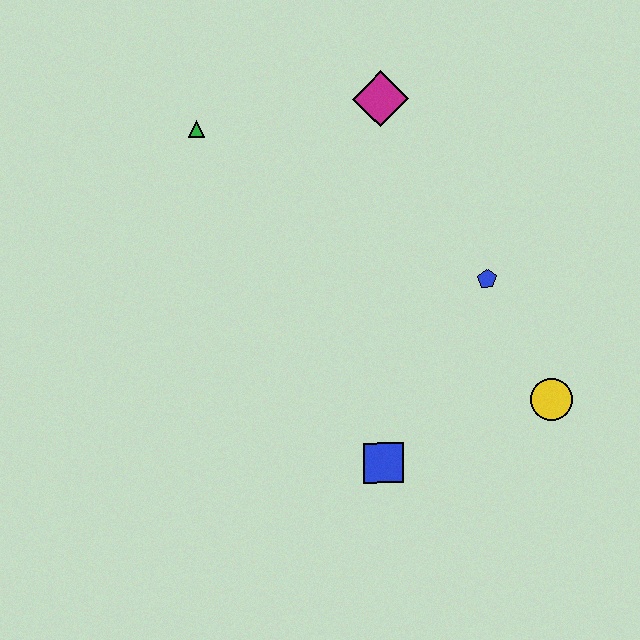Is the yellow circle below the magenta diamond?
Yes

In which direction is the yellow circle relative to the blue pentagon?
The yellow circle is below the blue pentagon.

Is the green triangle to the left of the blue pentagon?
Yes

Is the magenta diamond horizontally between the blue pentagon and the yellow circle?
No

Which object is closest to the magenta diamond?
The green triangle is closest to the magenta diamond.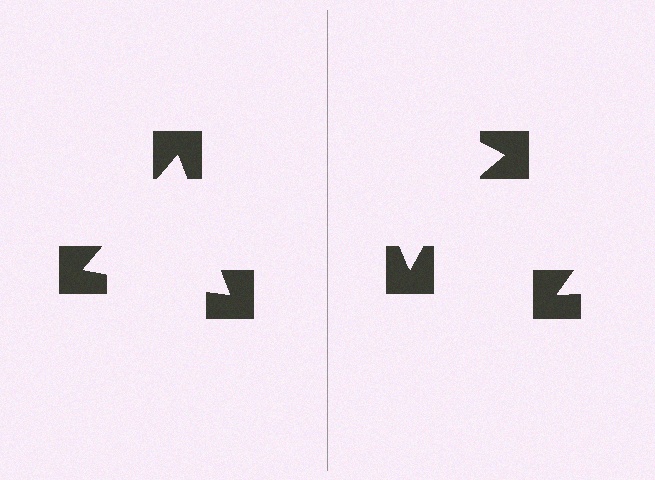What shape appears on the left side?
An illusory triangle.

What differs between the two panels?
The notched squares are positioned identically on both sides; only the wedge orientations differ. On the left they align to a triangle; on the right they are misaligned.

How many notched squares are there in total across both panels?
6 — 3 on each side.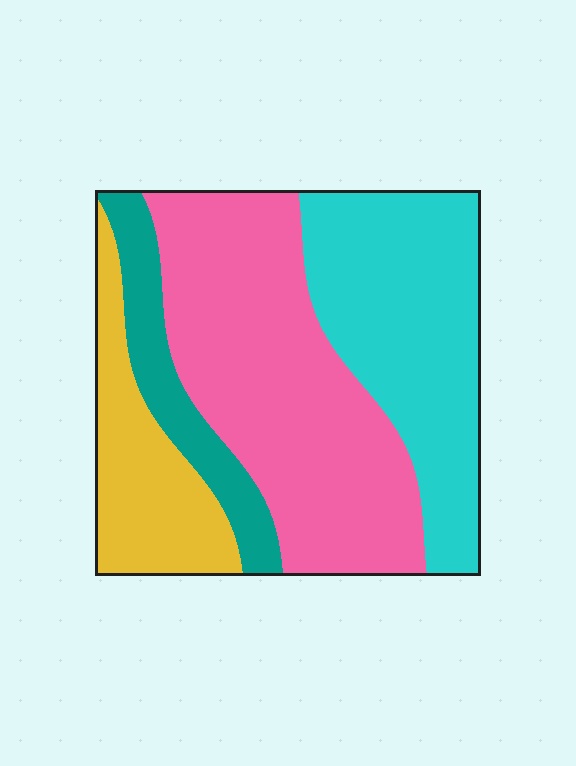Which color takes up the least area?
Teal, at roughly 10%.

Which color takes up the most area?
Pink, at roughly 40%.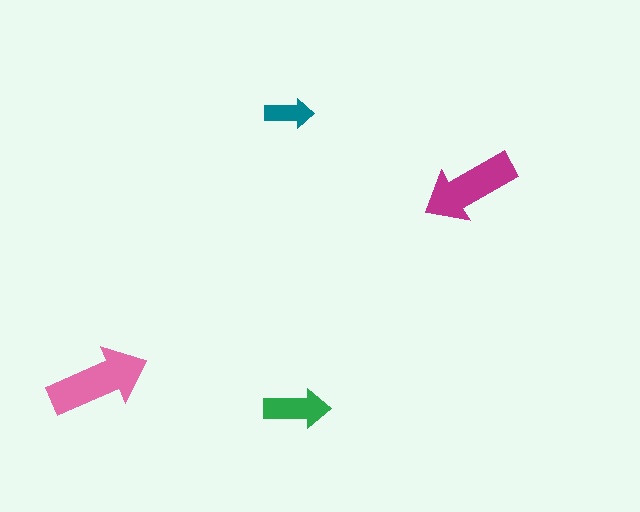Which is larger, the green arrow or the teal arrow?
The green one.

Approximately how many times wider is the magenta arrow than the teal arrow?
About 2 times wider.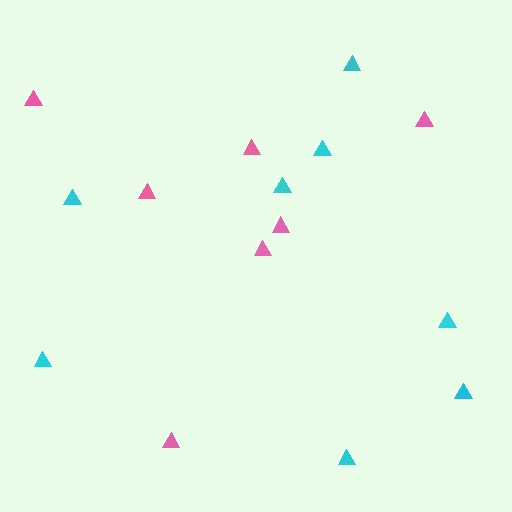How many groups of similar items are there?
There are 2 groups: one group of pink triangles (7) and one group of cyan triangles (8).